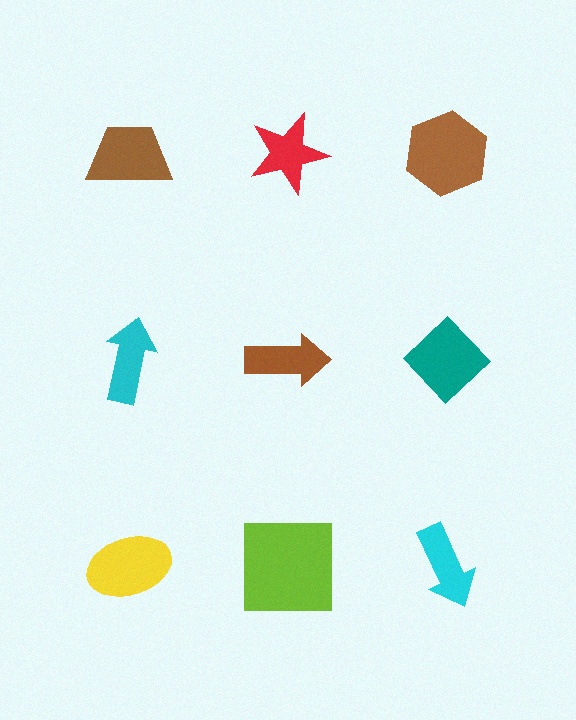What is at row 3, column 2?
A lime square.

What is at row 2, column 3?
A teal diamond.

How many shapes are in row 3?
3 shapes.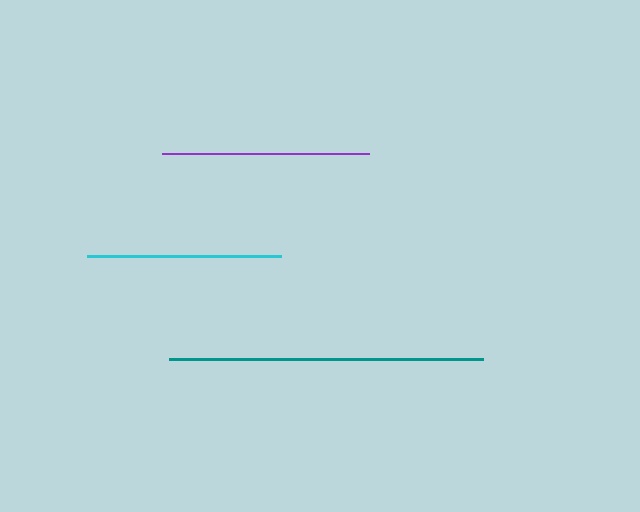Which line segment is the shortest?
The cyan line is the shortest at approximately 194 pixels.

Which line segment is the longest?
The teal line is the longest at approximately 314 pixels.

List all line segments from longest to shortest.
From longest to shortest: teal, purple, cyan.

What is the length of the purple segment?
The purple segment is approximately 207 pixels long.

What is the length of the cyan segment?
The cyan segment is approximately 194 pixels long.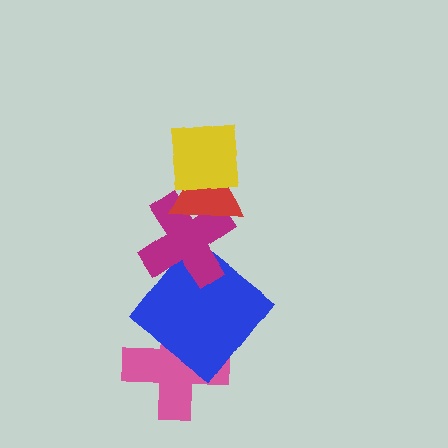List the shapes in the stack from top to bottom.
From top to bottom: the yellow square, the red triangle, the magenta cross, the blue diamond, the pink cross.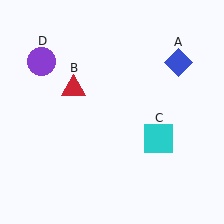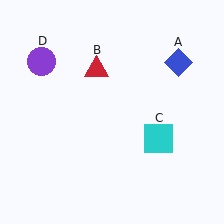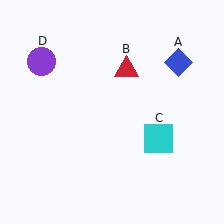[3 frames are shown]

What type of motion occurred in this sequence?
The red triangle (object B) rotated clockwise around the center of the scene.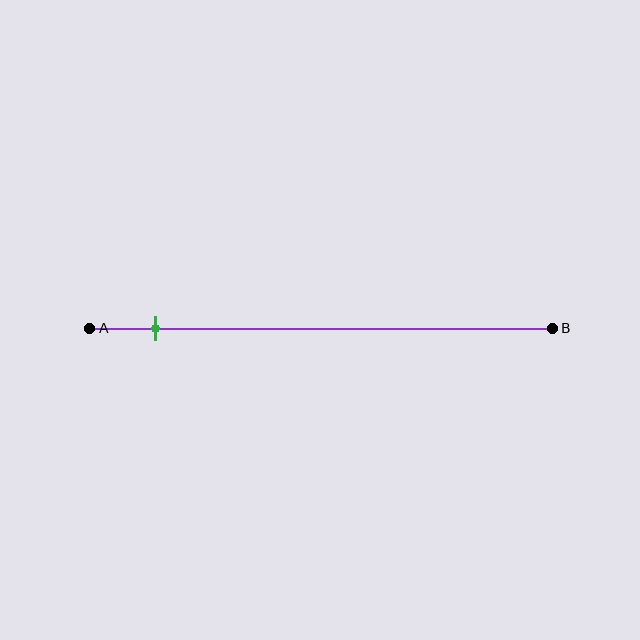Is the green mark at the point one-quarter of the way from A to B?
No, the mark is at about 15% from A, not at the 25% one-quarter point.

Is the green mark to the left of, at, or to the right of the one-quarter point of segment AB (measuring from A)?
The green mark is to the left of the one-quarter point of segment AB.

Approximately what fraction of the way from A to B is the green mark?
The green mark is approximately 15% of the way from A to B.